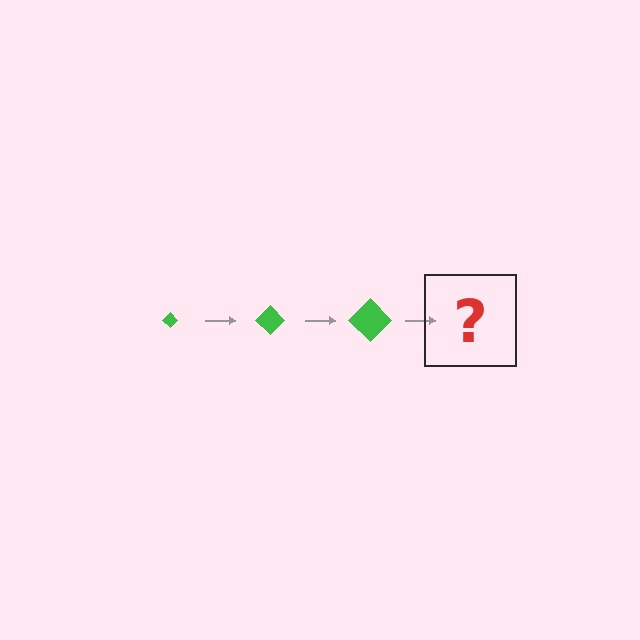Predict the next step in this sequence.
The next step is a green diamond, larger than the previous one.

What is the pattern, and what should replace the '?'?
The pattern is that the diamond gets progressively larger each step. The '?' should be a green diamond, larger than the previous one.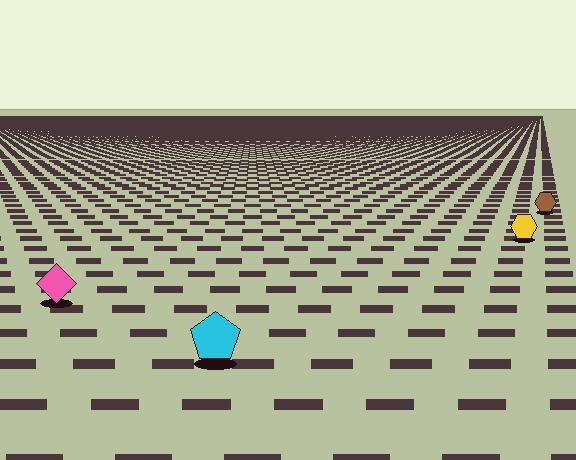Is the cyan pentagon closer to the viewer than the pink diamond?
Yes. The cyan pentagon is closer — you can tell from the texture gradient: the ground texture is coarser near it.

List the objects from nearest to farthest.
From nearest to farthest: the cyan pentagon, the pink diamond, the yellow hexagon, the brown hexagon.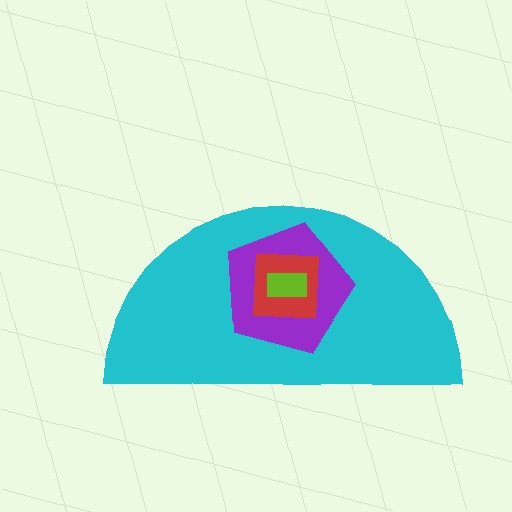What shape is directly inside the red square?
The lime rectangle.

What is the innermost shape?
The lime rectangle.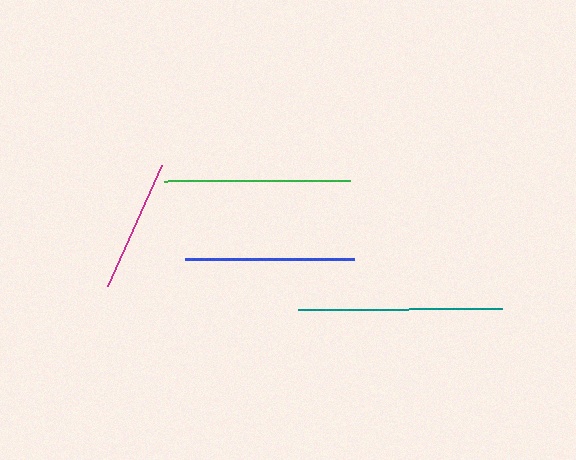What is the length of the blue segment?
The blue segment is approximately 169 pixels long.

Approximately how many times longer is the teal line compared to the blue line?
The teal line is approximately 1.2 times the length of the blue line.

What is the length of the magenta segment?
The magenta segment is approximately 132 pixels long.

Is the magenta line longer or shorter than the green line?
The green line is longer than the magenta line.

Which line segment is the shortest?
The magenta line is the shortest at approximately 132 pixels.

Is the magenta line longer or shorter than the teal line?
The teal line is longer than the magenta line.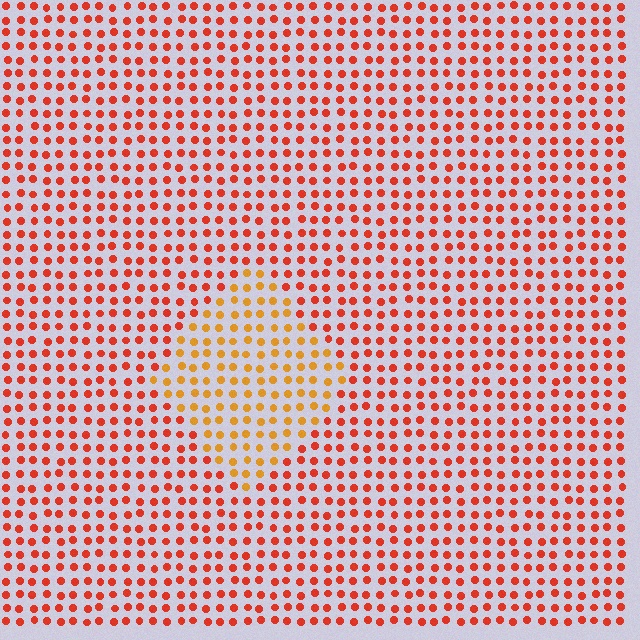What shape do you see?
I see a diamond.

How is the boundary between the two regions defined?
The boundary is defined purely by a slight shift in hue (about 32 degrees). Spacing, size, and orientation are identical on both sides.